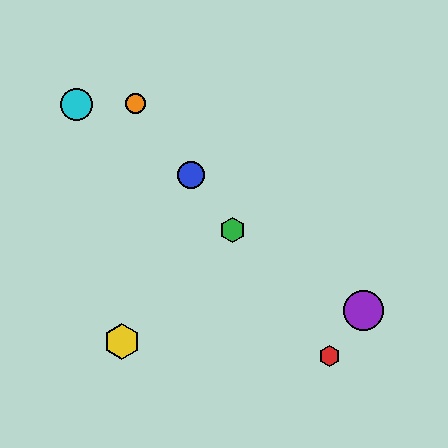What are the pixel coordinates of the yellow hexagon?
The yellow hexagon is at (122, 342).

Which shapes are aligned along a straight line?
The red hexagon, the blue circle, the green hexagon, the orange circle are aligned along a straight line.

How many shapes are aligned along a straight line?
4 shapes (the red hexagon, the blue circle, the green hexagon, the orange circle) are aligned along a straight line.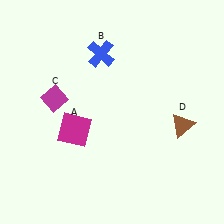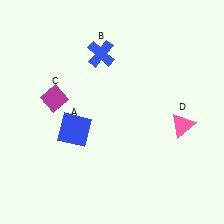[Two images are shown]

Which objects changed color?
A changed from magenta to blue. D changed from brown to pink.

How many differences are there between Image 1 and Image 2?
There are 2 differences between the two images.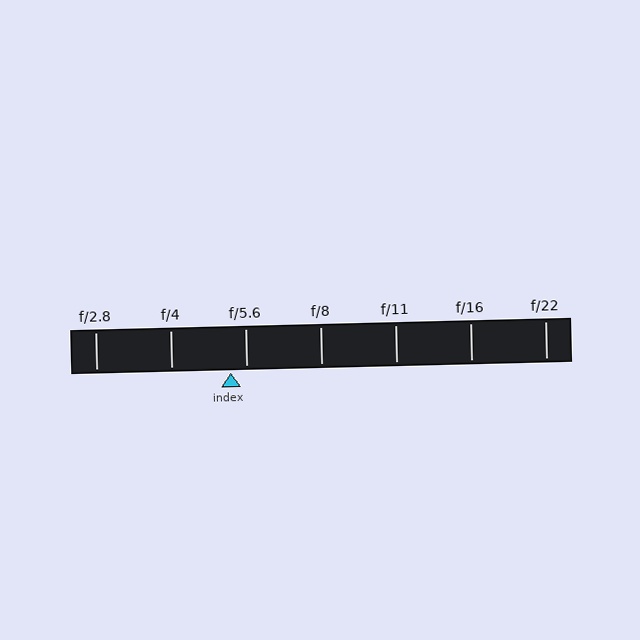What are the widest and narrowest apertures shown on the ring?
The widest aperture shown is f/2.8 and the narrowest is f/22.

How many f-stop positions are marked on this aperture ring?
There are 7 f-stop positions marked.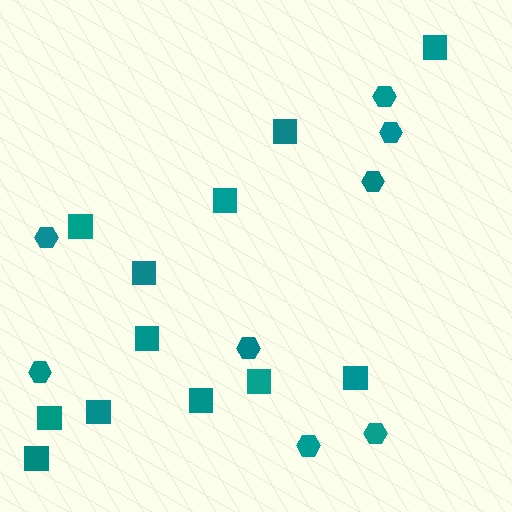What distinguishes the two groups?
There are 2 groups: one group of squares (12) and one group of hexagons (8).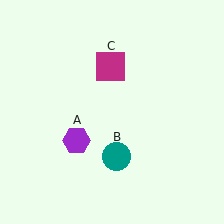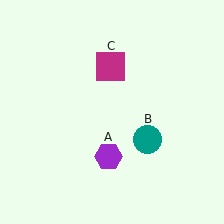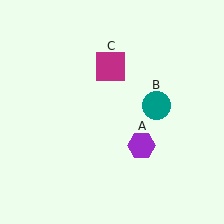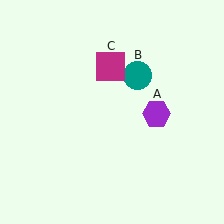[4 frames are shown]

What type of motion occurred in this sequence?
The purple hexagon (object A), teal circle (object B) rotated counterclockwise around the center of the scene.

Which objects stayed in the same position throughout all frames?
Magenta square (object C) remained stationary.